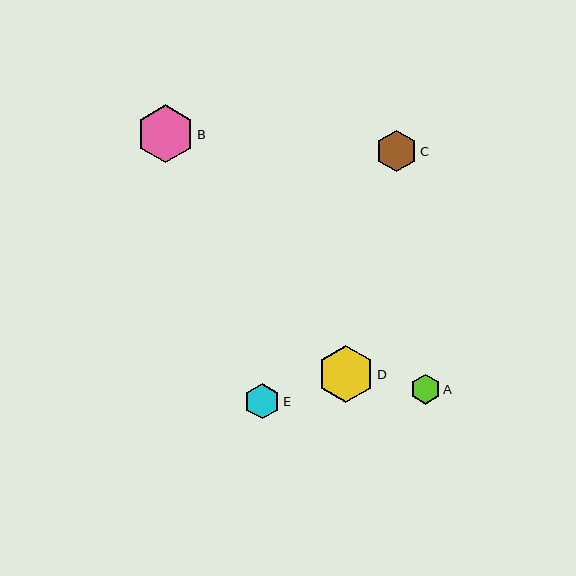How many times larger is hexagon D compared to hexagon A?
Hexagon D is approximately 1.9 times the size of hexagon A.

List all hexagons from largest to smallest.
From largest to smallest: B, D, C, E, A.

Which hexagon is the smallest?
Hexagon A is the smallest with a size of approximately 30 pixels.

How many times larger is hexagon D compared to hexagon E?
Hexagon D is approximately 1.6 times the size of hexagon E.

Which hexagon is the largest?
Hexagon B is the largest with a size of approximately 58 pixels.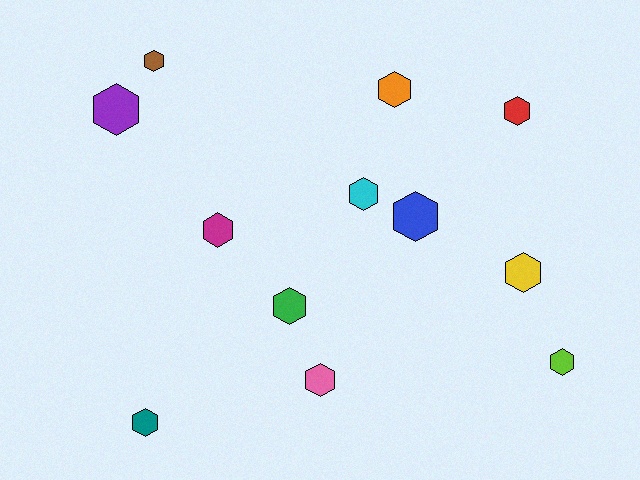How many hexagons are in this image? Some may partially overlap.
There are 12 hexagons.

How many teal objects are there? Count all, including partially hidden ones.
There is 1 teal object.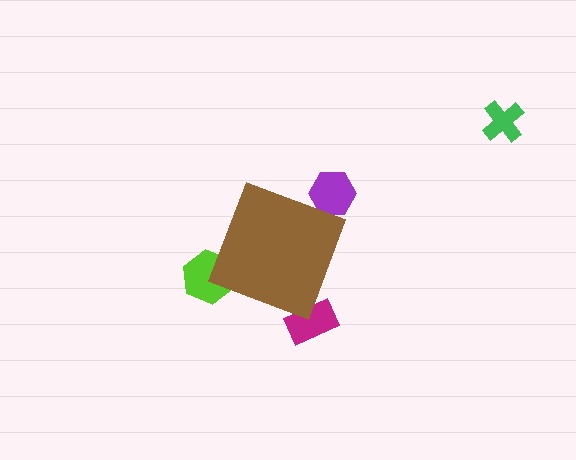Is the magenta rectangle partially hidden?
Yes, the magenta rectangle is partially hidden behind the brown diamond.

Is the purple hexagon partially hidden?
Yes, the purple hexagon is partially hidden behind the brown diamond.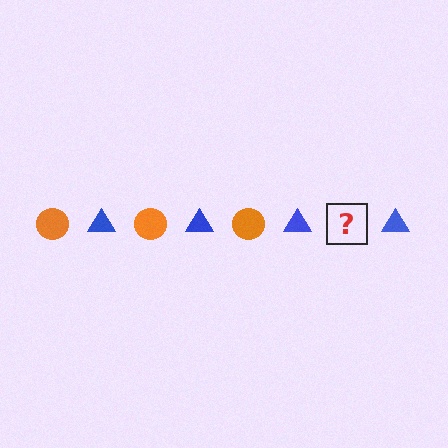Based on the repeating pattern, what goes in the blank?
The blank should be an orange circle.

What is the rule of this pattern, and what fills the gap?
The rule is that the pattern alternates between orange circle and blue triangle. The gap should be filled with an orange circle.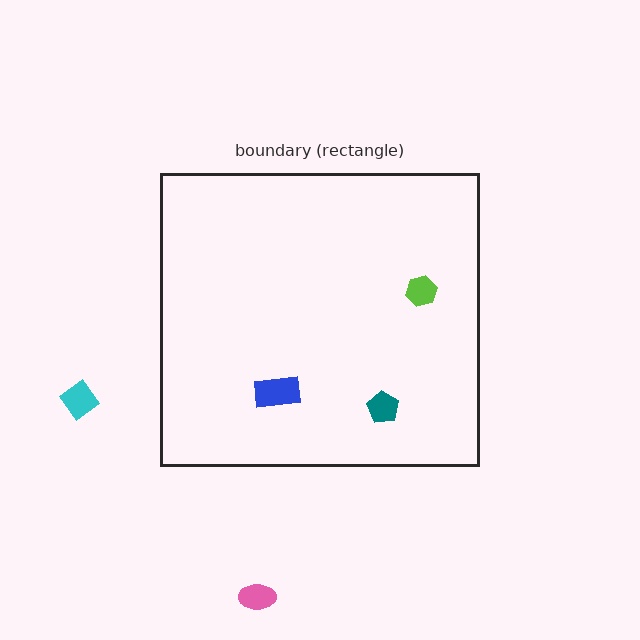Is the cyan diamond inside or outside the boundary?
Outside.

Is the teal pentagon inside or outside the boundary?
Inside.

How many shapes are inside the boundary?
3 inside, 2 outside.